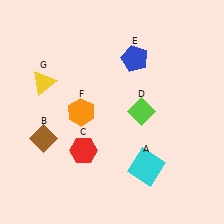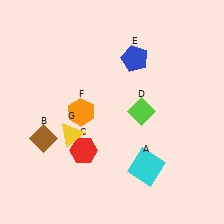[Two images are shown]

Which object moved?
The yellow triangle (G) moved down.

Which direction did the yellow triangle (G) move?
The yellow triangle (G) moved down.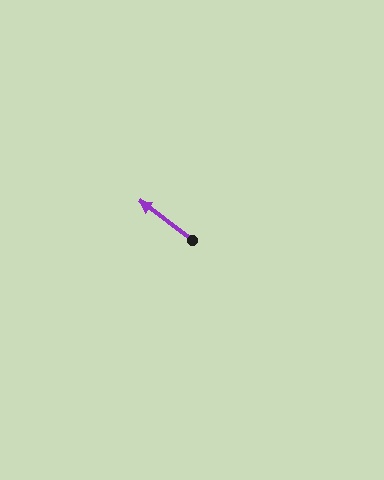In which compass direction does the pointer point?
Northwest.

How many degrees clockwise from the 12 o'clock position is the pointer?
Approximately 307 degrees.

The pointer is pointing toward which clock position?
Roughly 10 o'clock.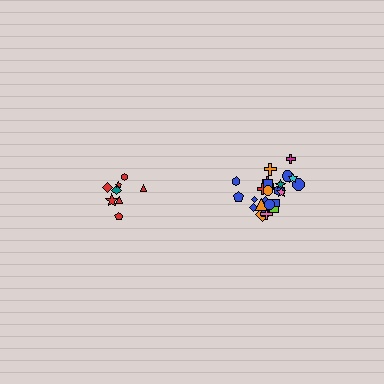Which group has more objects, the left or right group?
The right group.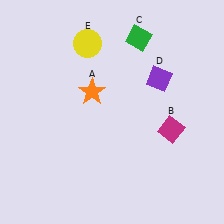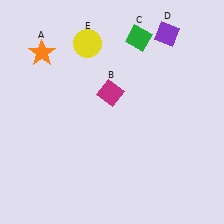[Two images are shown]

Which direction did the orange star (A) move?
The orange star (A) moved left.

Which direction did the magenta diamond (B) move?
The magenta diamond (B) moved left.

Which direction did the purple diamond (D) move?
The purple diamond (D) moved up.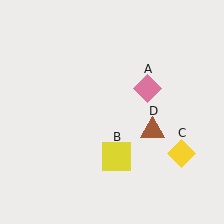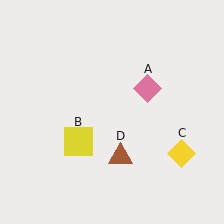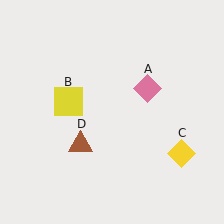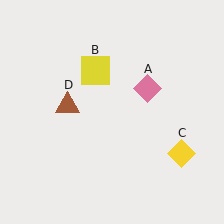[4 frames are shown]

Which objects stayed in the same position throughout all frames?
Pink diamond (object A) and yellow diamond (object C) remained stationary.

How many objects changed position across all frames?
2 objects changed position: yellow square (object B), brown triangle (object D).